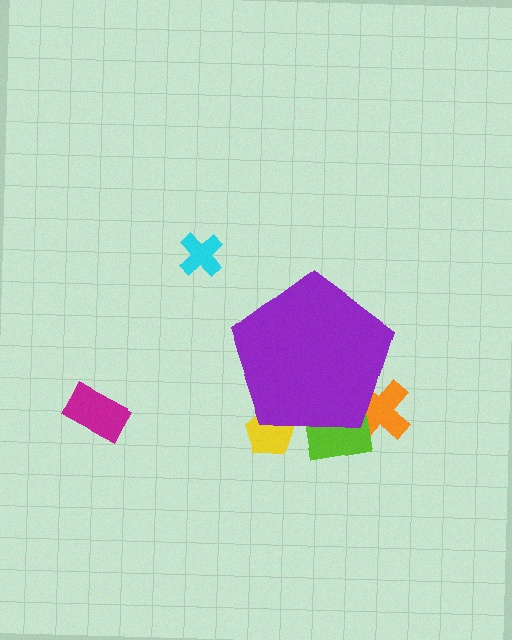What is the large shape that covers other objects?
A purple pentagon.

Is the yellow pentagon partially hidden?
Yes, the yellow pentagon is partially hidden behind the purple pentagon.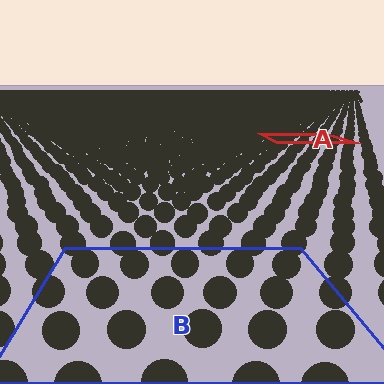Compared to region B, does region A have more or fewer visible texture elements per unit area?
Region A has more texture elements per unit area — they are packed more densely because it is farther away.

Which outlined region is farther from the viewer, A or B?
Region A is farther from the viewer — the texture elements inside it appear smaller and more densely packed.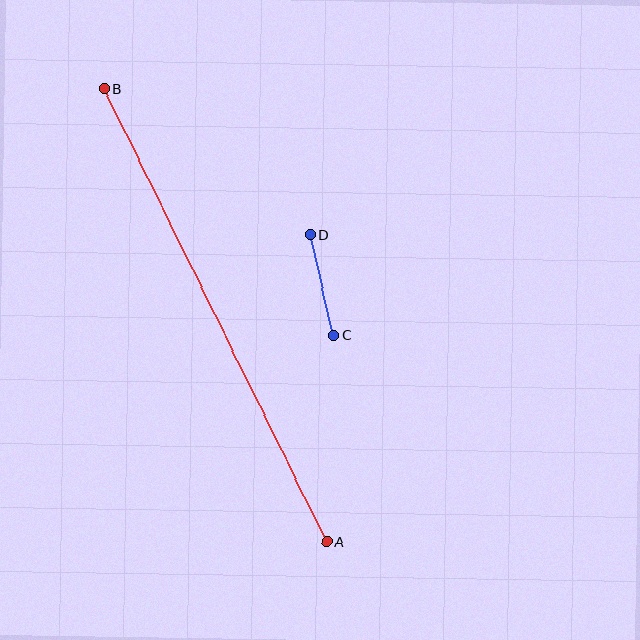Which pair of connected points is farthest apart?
Points A and B are farthest apart.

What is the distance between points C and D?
The distance is approximately 103 pixels.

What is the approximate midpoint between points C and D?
The midpoint is at approximately (322, 285) pixels.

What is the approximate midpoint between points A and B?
The midpoint is at approximately (215, 315) pixels.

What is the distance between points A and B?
The distance is approximately 506 pixels.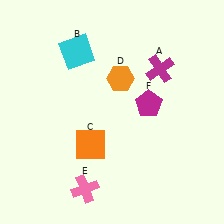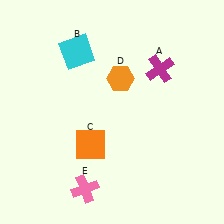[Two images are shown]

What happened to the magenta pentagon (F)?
The magenta pentagon (F) was removed in Image 2. It was in the top-right area of Image 1.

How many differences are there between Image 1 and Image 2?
There is 1 difference between the two images.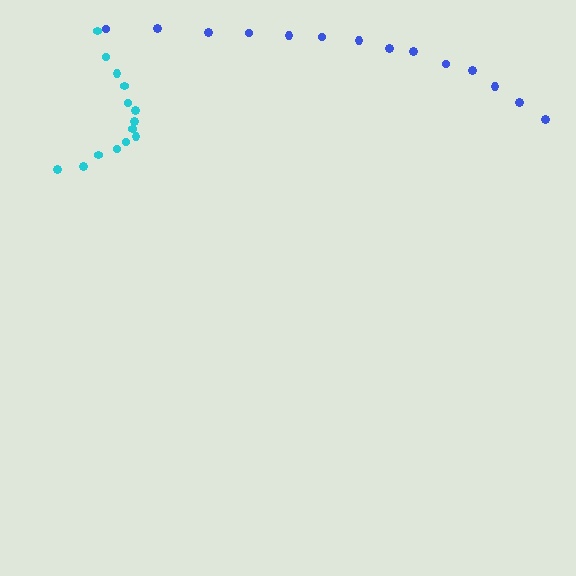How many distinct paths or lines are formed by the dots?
There are 2 distinct paths.